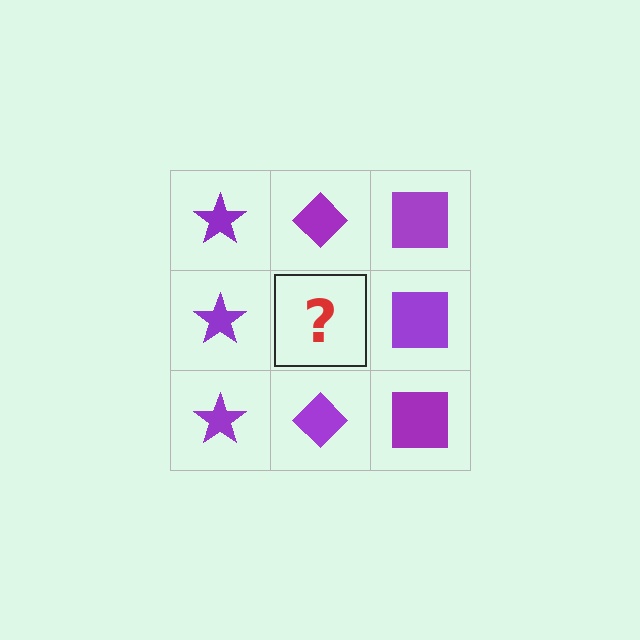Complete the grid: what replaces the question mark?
The question mark should be replaced with a purple diamond.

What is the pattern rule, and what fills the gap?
The rule is that each column has a consistent shape. The gap should be filled with a purple diamond.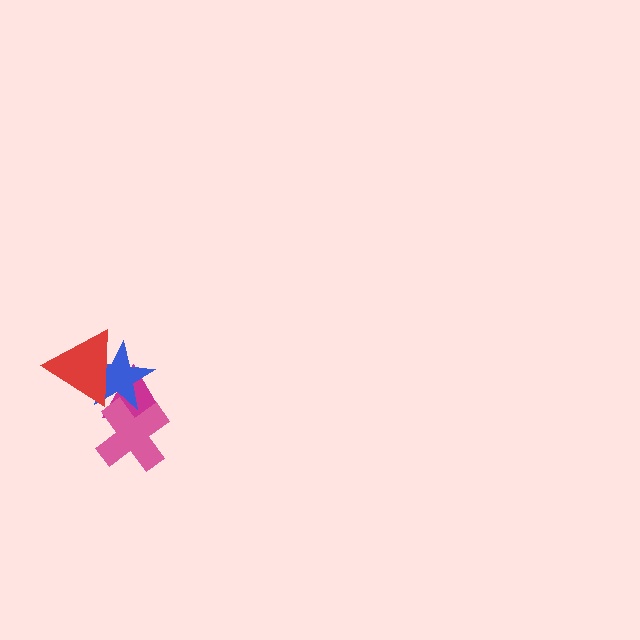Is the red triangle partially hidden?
No, no other shape covers it.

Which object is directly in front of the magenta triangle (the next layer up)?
The blue star is directly in front of the magenta triangle.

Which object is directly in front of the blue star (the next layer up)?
The pink cross is directly in front of the blue star.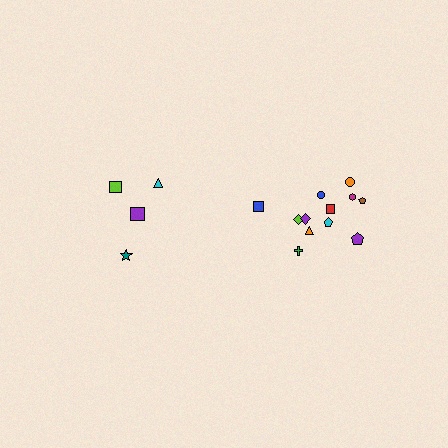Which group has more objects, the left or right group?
The right group.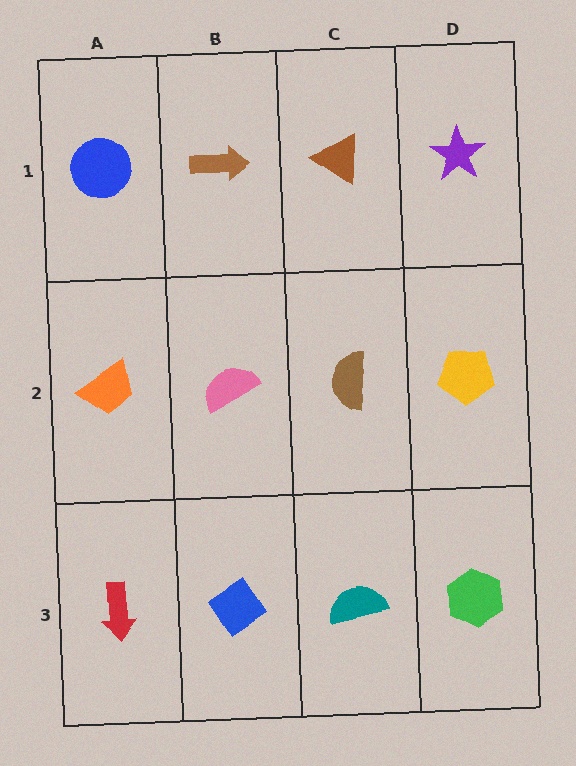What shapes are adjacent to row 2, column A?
A blue circle (row 1, column A), a red arrow (row 3, column A), a pink semicircle (row 2, column B).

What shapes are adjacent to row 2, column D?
A purple star (row 1, column D), a green hexagon (row 3, column D), a brown semicircle (row 2, column C).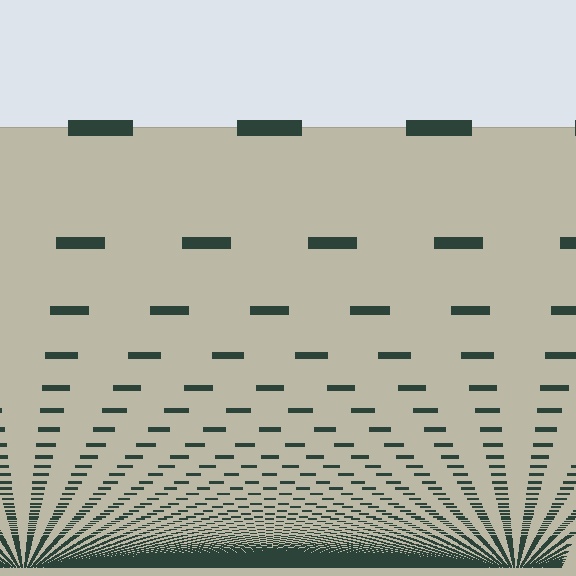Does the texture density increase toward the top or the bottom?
Density increases toward the bottom.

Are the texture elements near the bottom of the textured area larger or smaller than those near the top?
Smaller. The gradient is inverted — elements near the bottom are smaller and denser.